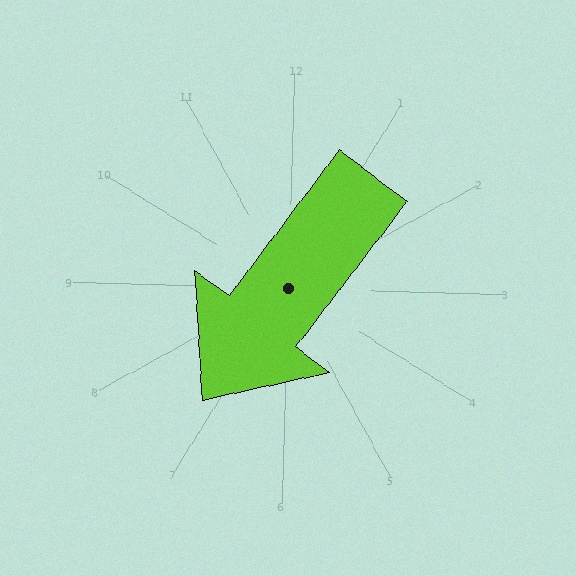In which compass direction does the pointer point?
Southwest.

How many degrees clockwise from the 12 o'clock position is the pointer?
Approximately 216 degrees.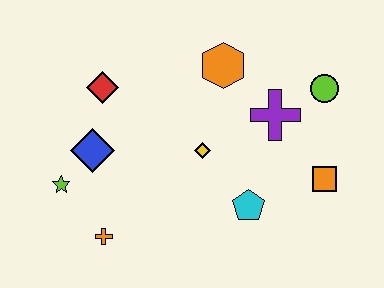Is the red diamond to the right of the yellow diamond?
No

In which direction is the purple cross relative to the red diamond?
The purple cross is to the right of the red diamond.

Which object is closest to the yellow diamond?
The cyan pentagon is closest to the yellow diamond.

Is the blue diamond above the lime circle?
No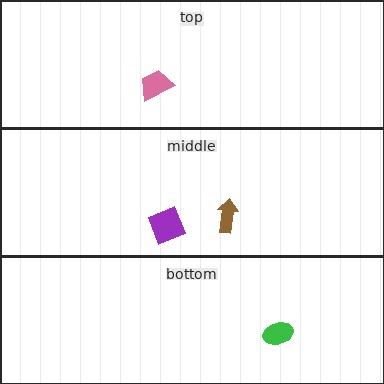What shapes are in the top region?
The pink trapezoid.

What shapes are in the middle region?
The purple diamond, the brown arrow.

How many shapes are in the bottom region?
1.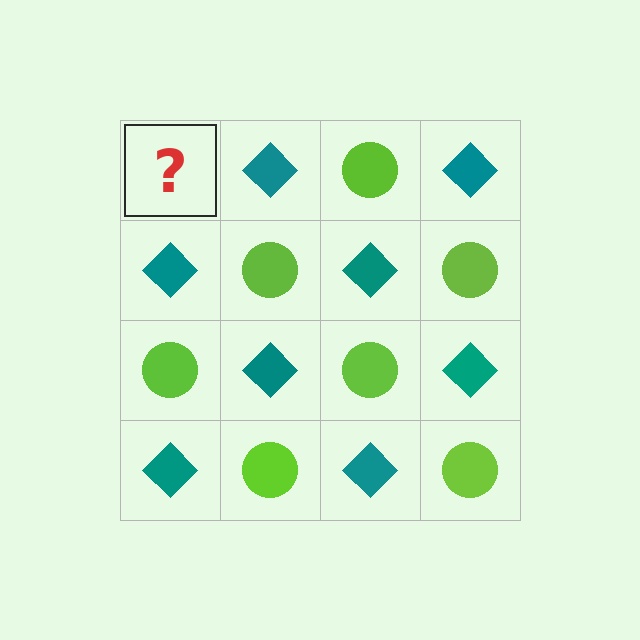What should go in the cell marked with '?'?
The missing cell should contain a lime circle.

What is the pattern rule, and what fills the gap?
The rule is that it alternates lime circle and teal diamond in a checkerboard pattern. The gap should be filled with a lime circle.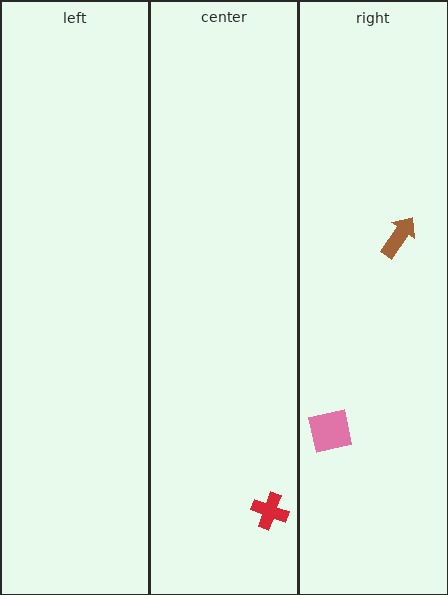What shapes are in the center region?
The red cross.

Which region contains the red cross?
The center region.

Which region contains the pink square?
The right region.